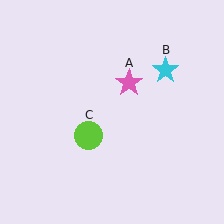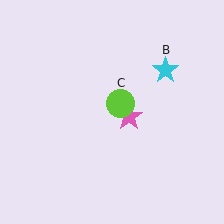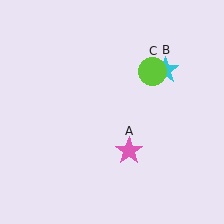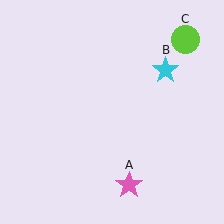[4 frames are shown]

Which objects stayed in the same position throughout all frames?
Cyan star (object B) remained stationary.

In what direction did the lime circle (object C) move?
The lime circle (object C) moved up and to the right.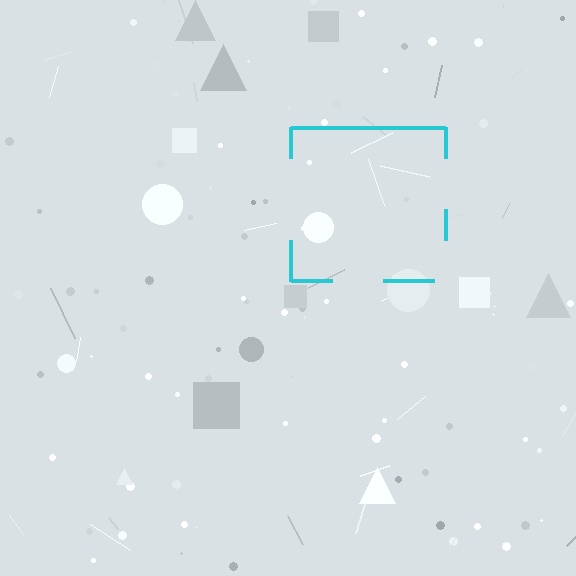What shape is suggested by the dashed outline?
The dashed outline suggests a square.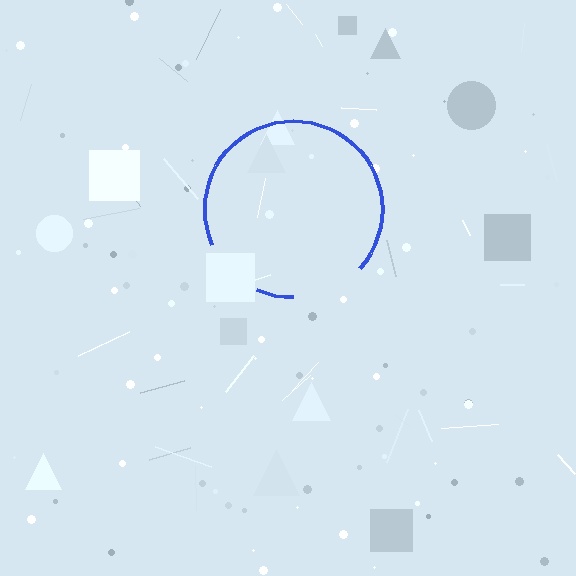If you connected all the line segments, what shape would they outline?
They would outline a circle.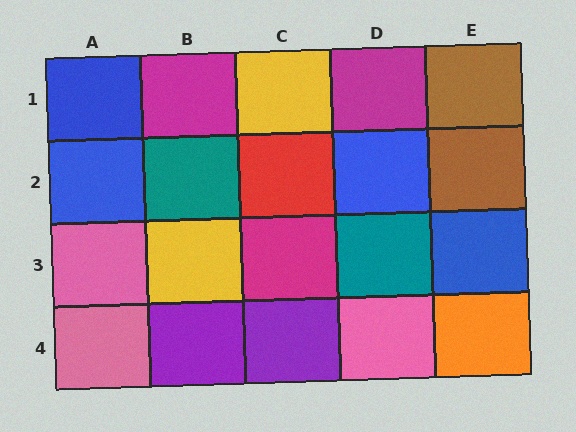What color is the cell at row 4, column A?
Pink.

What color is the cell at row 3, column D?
Teal.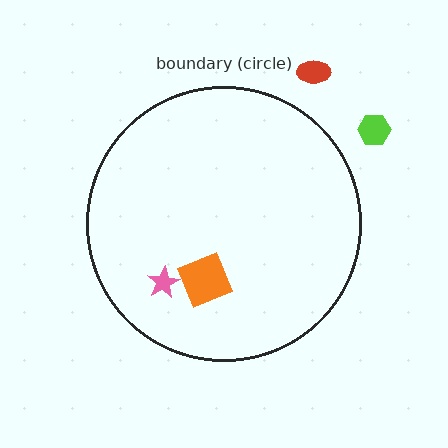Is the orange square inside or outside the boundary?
Inside.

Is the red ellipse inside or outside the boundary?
Outside.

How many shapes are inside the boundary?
2 inside, 2 outside.